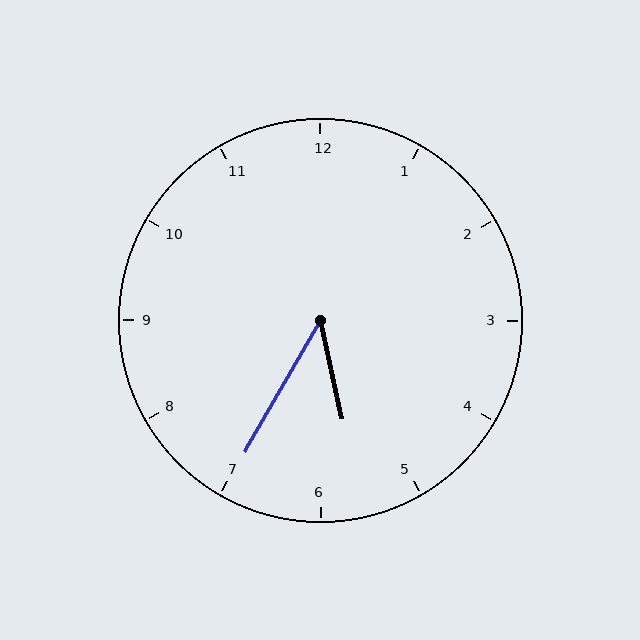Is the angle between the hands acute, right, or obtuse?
It is acute.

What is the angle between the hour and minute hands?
Approximately 42 degrees.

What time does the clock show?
5:35.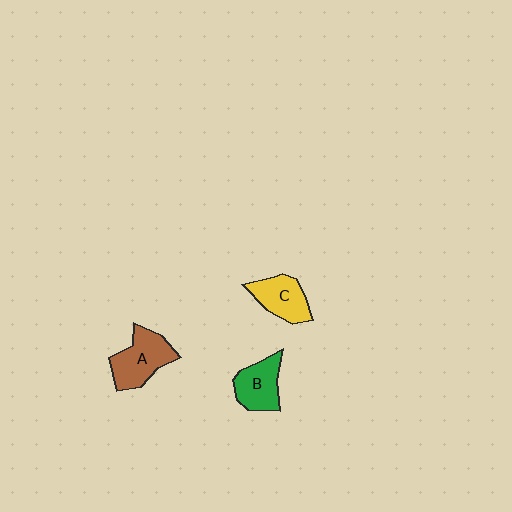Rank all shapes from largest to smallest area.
From largest to smallest: A (brown), B (green), C (yellow).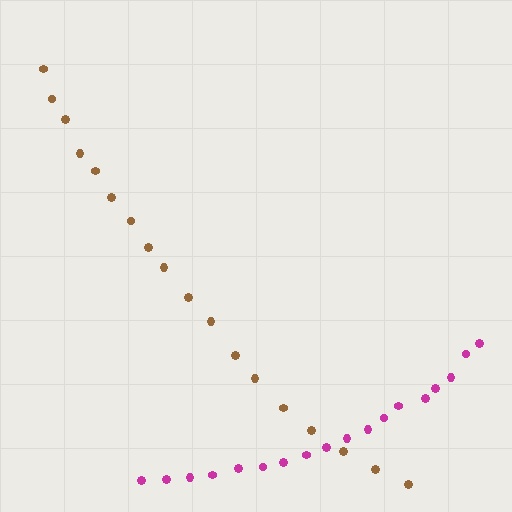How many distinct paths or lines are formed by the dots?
There are 2 distinct paths.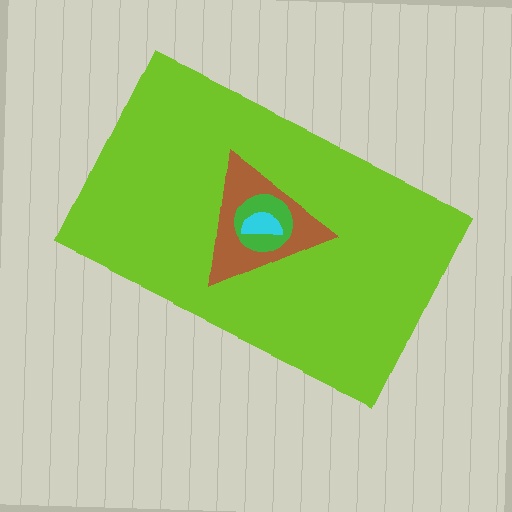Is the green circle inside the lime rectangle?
Yes.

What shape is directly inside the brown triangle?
The green circle.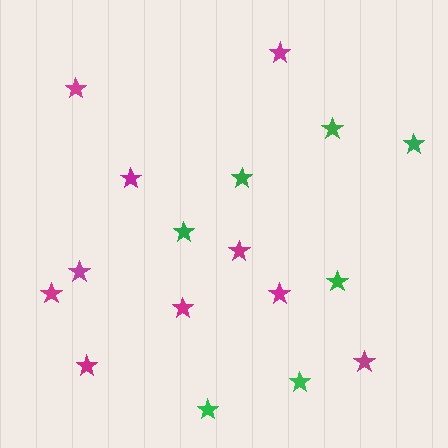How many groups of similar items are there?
There are 2 groups: one group of green stars (7) and one group of magenta stars (10).